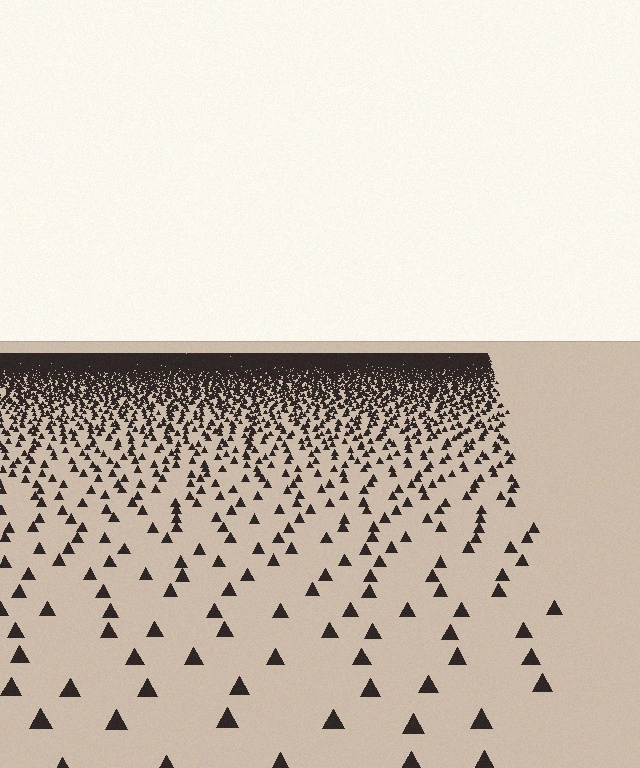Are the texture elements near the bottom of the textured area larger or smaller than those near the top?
Larger. Near the bottom, elements are closer to the viewer and appear at a bigger on-screen size.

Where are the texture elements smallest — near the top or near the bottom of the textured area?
Near the top.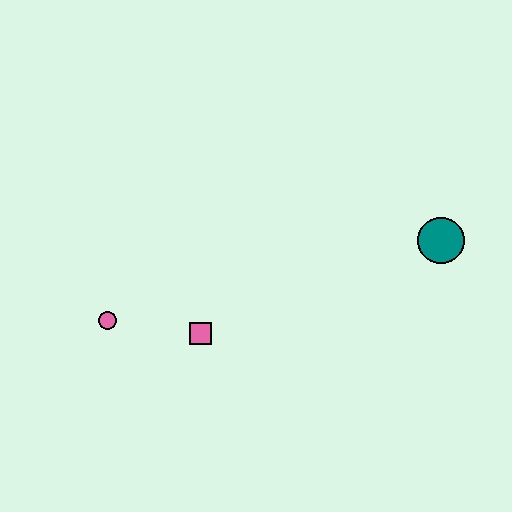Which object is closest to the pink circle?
The pink square is closest to the pink circle.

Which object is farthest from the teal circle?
The pink circle is farthest from the teal circle.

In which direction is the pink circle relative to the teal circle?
The pink circle is to the left of the teal circle.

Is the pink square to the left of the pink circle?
No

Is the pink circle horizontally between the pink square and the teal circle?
No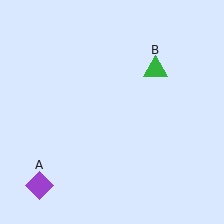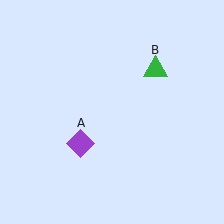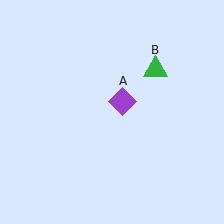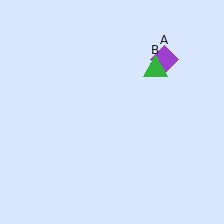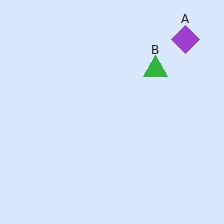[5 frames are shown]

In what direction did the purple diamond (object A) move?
The purple diamond (object A) moved up and to the right.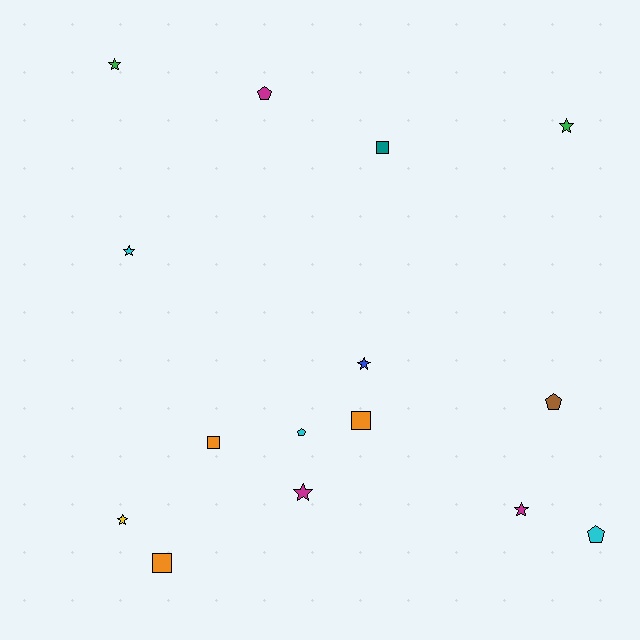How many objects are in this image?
There are 15 objects.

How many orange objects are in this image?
There are 3 orange objects.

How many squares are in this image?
There are 4 squares.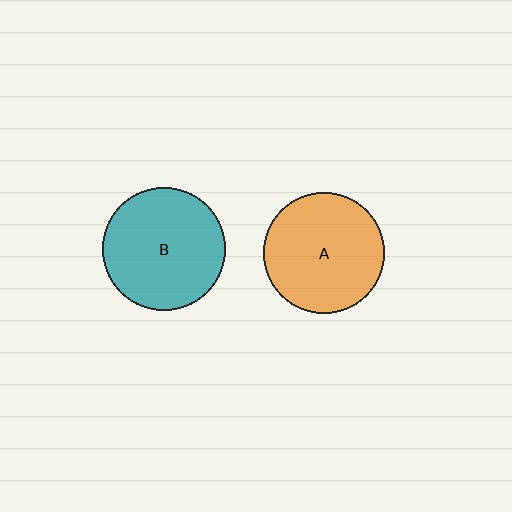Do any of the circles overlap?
No, none of the circles overlap.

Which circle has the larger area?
Circle B (teal).